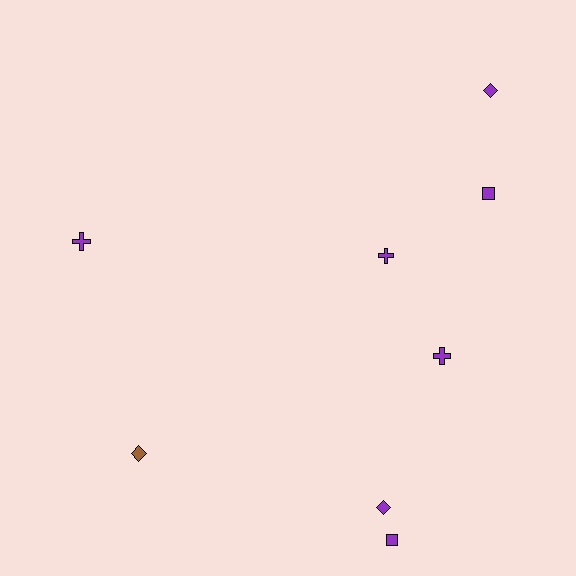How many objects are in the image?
There are 8 objects.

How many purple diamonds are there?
There are 2 purple diamonds.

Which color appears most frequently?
Purple, with 7 objects.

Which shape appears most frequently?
Diamond, with 3 objects.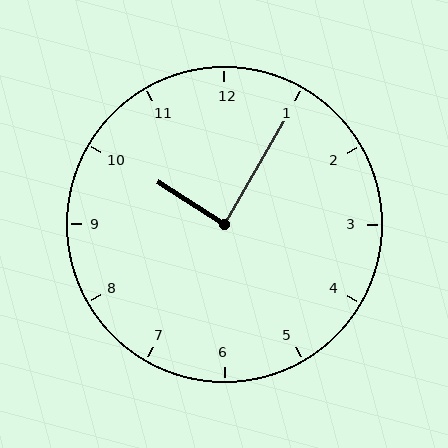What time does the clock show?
10:05.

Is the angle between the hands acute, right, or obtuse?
It is right.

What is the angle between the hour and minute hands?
Approximately 88 degrees.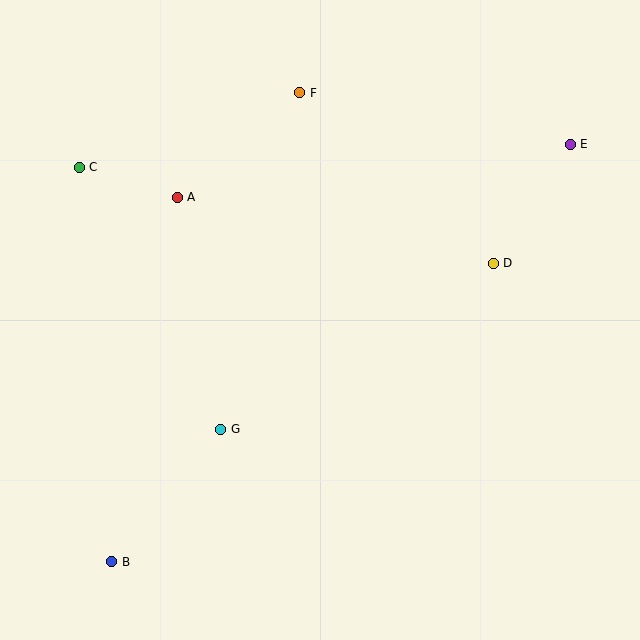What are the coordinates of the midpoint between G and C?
The midpoint between G and C is at (150, 298).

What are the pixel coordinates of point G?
Point G is at (221, 429).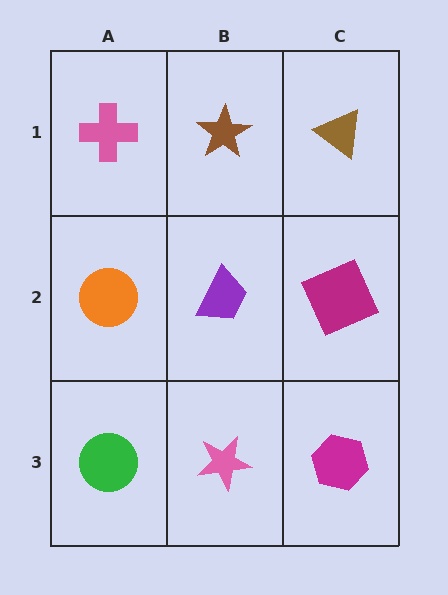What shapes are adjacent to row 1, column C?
A magenta square (row 2, column C), a brown star (row 1, column B).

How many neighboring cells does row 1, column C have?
2.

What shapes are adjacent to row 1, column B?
A purple trapezoid (row 2, column B), a pink cross (row 1, column A), a brown triangle (row 1, column C).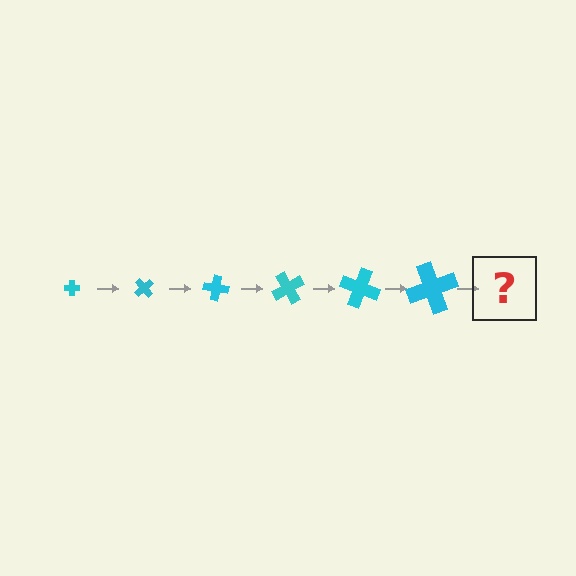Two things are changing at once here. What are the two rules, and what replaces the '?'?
The two rules are that the cross grows larger each step and it rotates 50 degrees each step. The '?' should be a cross, larger than the previous one and rotated 300 degrees from the start.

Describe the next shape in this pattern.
It should be a cross, larger than the previous one and rotated 300 degrees from the start.